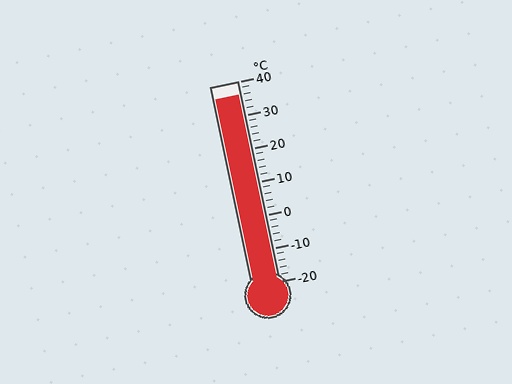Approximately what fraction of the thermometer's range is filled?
The thermometer is filled to approximately 95% of its range.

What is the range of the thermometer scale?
The thermometer scale ranges from -20°C to 40°C.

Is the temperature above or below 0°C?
The temperature is above 0°C.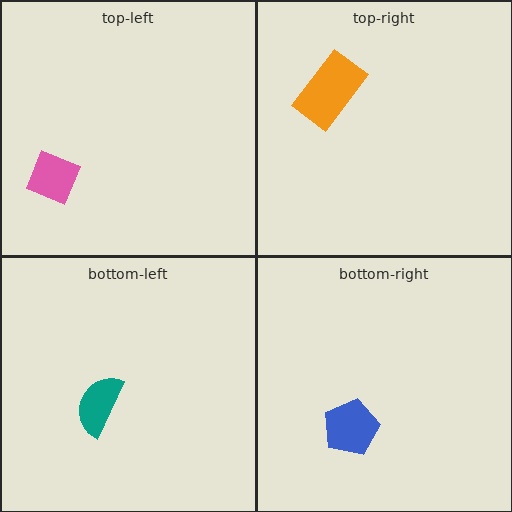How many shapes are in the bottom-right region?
1.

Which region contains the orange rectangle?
The top-right region.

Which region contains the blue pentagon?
The bottom-right region.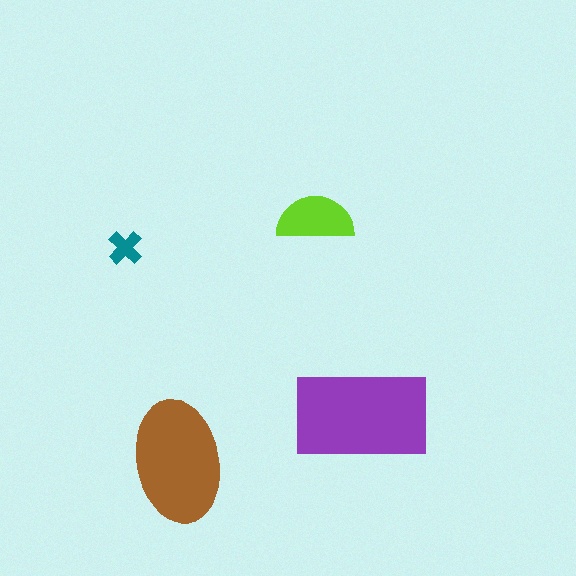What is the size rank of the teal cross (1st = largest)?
4th.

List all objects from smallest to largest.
The teal cross, the lime semicircle, the brown ellipse, the purple rectangle.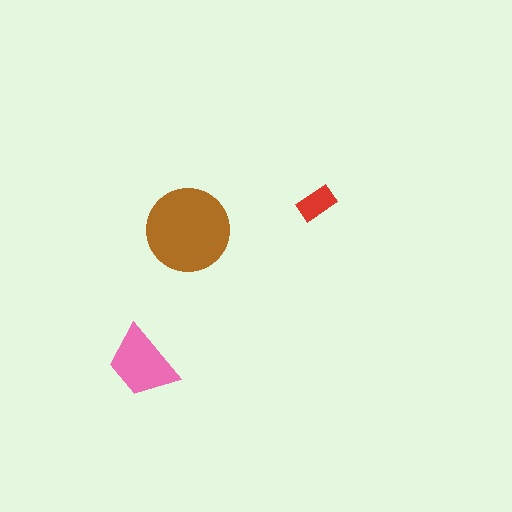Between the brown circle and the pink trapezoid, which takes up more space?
The brown circle.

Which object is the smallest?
The red rectangle.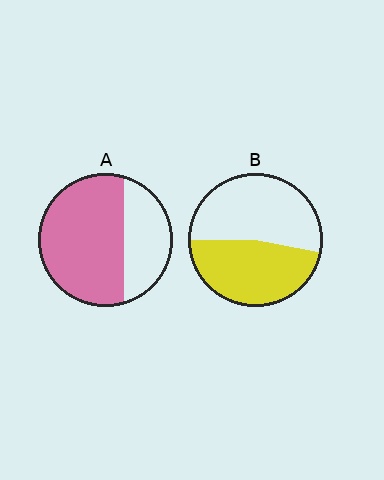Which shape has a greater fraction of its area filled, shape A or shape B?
Shape A.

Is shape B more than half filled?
Roughly half.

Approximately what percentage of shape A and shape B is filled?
A is approximately 65% and B is approximately 45%.